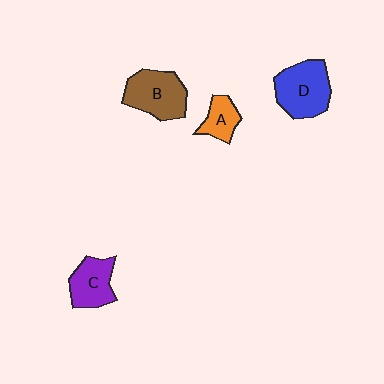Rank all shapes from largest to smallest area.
From largest to smallest: D (blue), B (brown), C (purple), A (orange).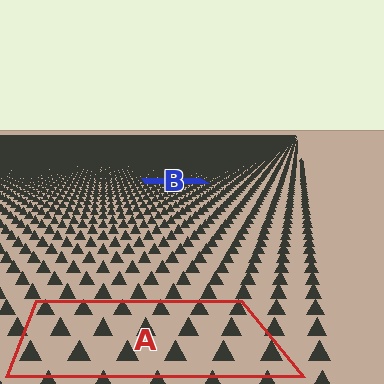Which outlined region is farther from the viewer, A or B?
Region B is farther from the viewer — the texture elements inside it appear smaller and more densely packed.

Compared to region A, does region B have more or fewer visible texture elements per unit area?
Region B has more texture elements per unit area — they are packed more densely because it is farther away.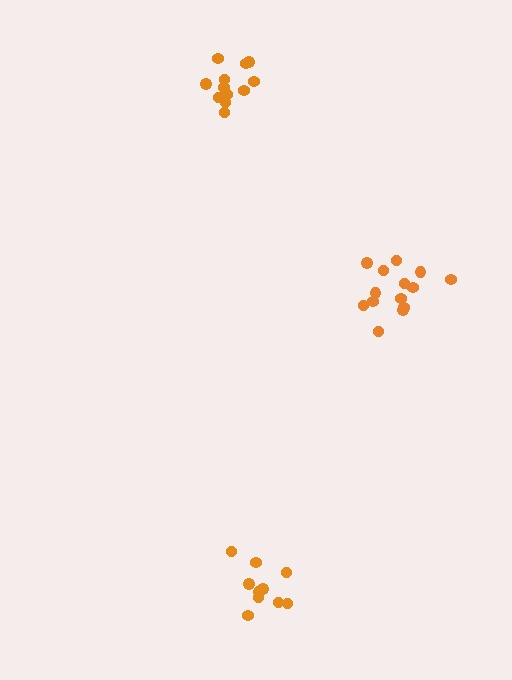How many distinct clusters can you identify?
There are 3 distinct clusters.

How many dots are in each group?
Group 1: 14 dots, Group 2: 10 dots, Group 3: 12 dots (36 total).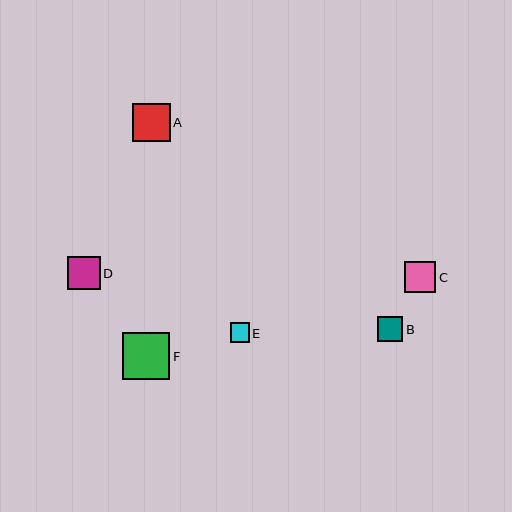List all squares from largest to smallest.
From largest to smallest: F, A, D, C, B, E.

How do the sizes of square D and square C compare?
Square D and square C are approximately the same size.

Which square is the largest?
Square F is the largest with a size of approximately 47 pixels.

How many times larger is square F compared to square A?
Square F is approximately 1.2 times the size of square A.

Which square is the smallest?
Square E is the smallest with a size of approximately 19 pixels.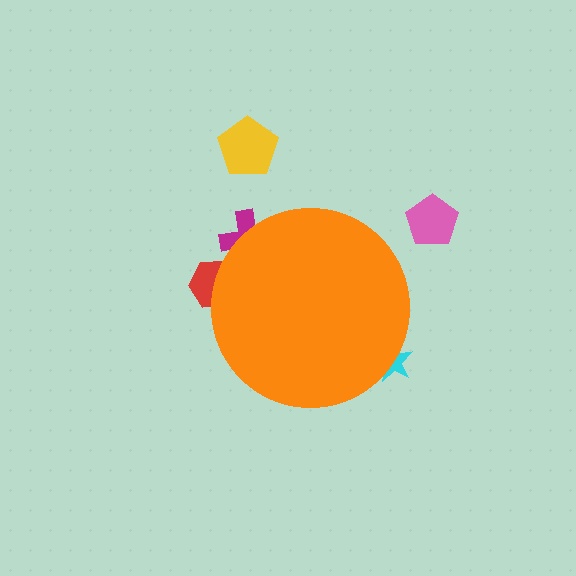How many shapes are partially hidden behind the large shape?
3 shapes are partially hidden.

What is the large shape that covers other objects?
An orange circle.